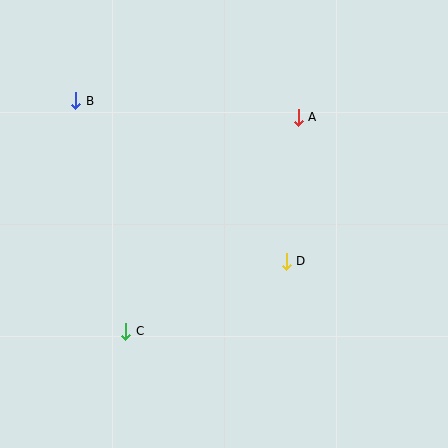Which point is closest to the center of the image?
Point D at (286, 261) is closest to the center.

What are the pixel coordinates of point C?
Point C is at (126, 331).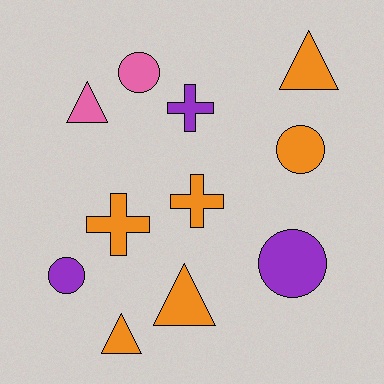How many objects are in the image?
There are 11 objects.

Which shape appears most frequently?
Triangle, with 4 objects.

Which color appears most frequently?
Orange, with 6 objects.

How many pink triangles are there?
There is 1 pink triangle.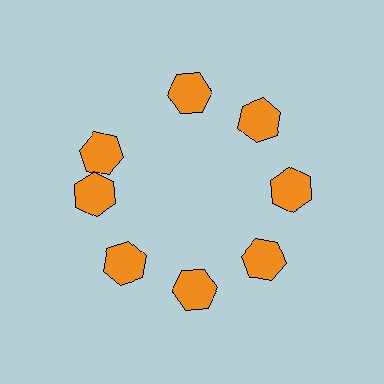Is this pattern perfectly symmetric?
No. The 8 orange hexagons are arranged in a ring, but one element near the 10 o'clock position is rotated out of alignment along the ring, breaking the 8-fold rotational symmetry.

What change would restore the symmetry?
The symmetry would be restored by rotating it back into even spacing with its neighbors so that all 8 hexagons sit at equal angles and equal distance from the center.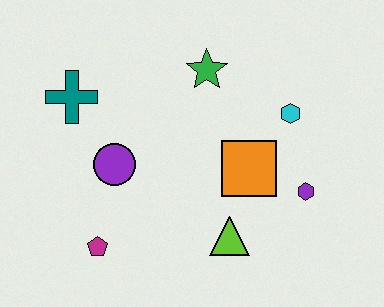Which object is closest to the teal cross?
The purple circle is closest to the teal cross.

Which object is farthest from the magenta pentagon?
The cyan hexagon is farthest from the magenta pentagon.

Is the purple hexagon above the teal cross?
No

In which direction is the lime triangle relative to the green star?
The lime triangle is below the green star.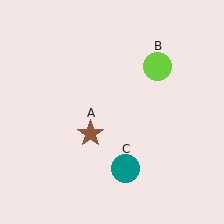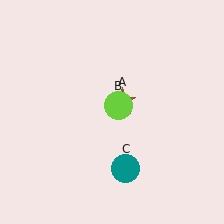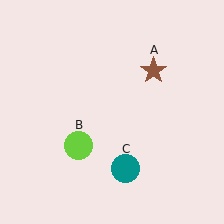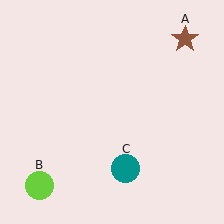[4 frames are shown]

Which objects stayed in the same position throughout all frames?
Teal circle (object C) remained stationary.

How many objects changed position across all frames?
2 objects changed position: brown star (object A), lime circle (object B).